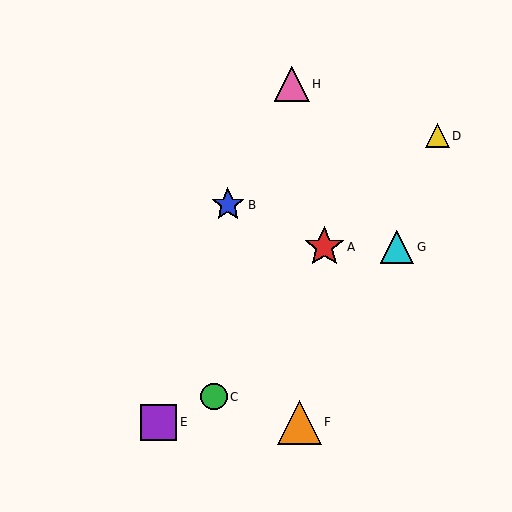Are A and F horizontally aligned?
No, A is at y≈247 and F is at y≈422.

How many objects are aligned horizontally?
2 objects (A, G) are aligned horizontally.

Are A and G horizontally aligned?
Yes, both are at y≈247.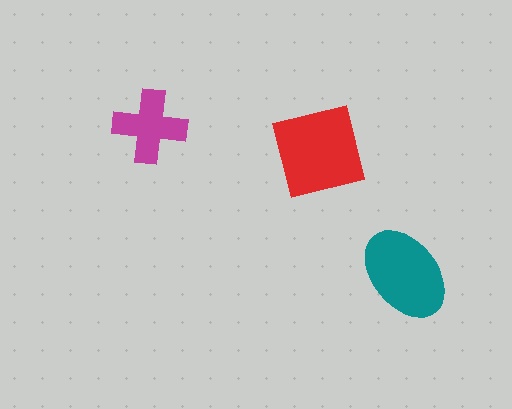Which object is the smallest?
The magenta cross.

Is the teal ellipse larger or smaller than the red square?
Smaller.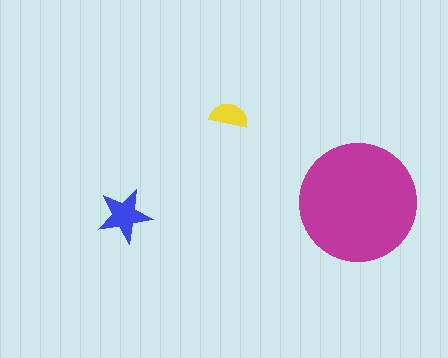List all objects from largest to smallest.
The magenta circle, the blue star, the yellow semicircle.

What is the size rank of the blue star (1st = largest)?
2nd.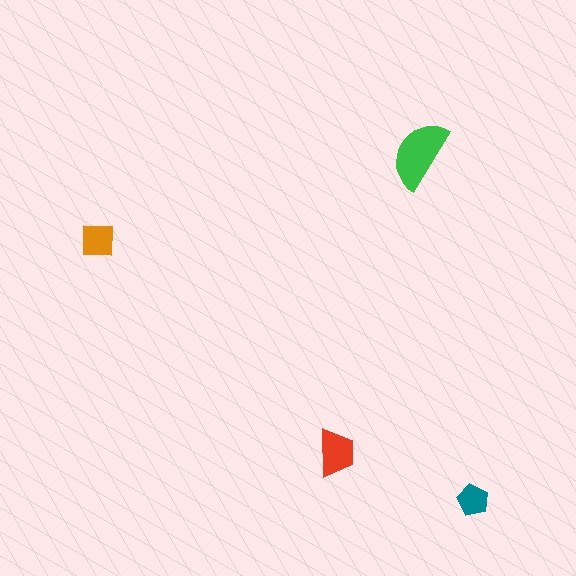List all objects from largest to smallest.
The green semicircle, the red trapezoid, the orange square, the teal pentagon.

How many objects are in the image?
There are 4 objects in the image.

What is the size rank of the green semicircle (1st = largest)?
1st.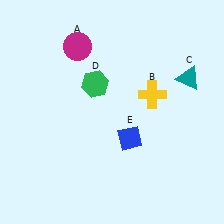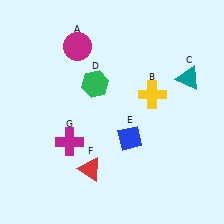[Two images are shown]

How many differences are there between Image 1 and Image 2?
There are 2 differences between the two images.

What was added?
A red triangle (F), a magenta cross (G) were added in Image 2.